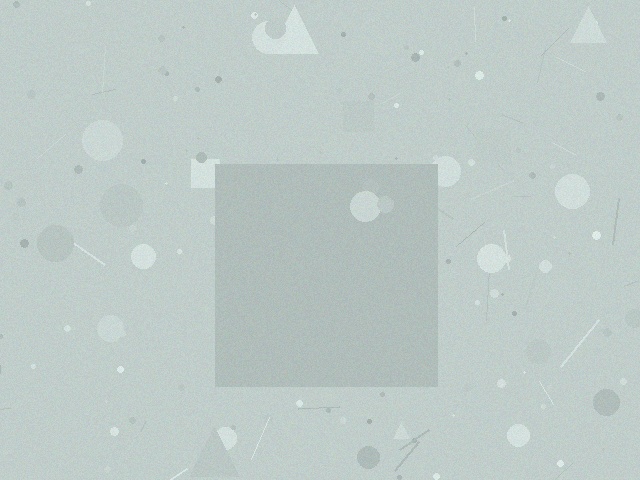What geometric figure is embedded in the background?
A square is embedded in the background.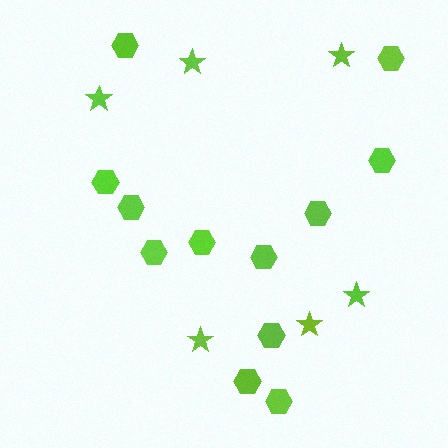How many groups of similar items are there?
There are 2 groups: one group of hexagons (12) and one group of stars (6).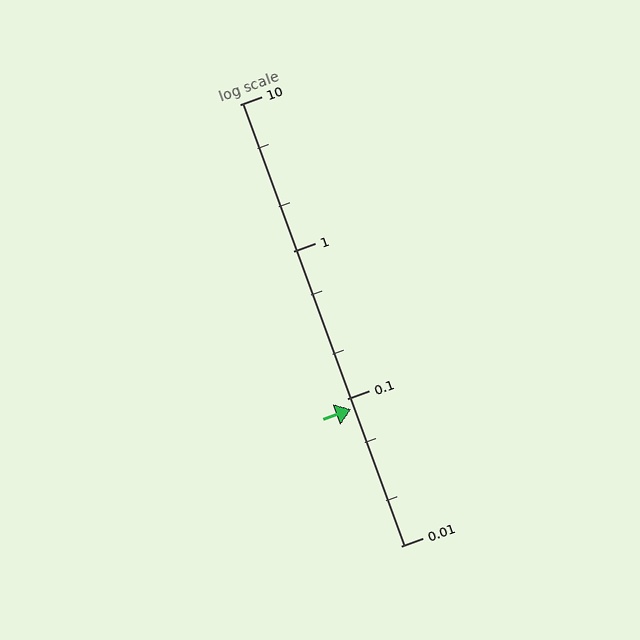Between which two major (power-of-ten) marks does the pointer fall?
The pointer is between 0.01 and 0.1.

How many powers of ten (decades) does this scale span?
The scale spans 3 decades, from 0.01 to 10.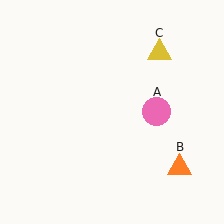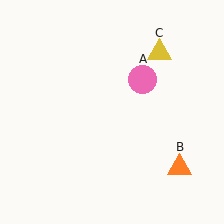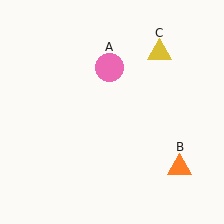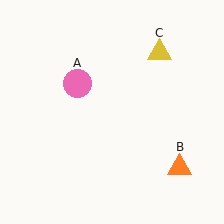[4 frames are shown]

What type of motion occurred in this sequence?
The pink circle (object A) rotated counterclockwise around the center of the scene.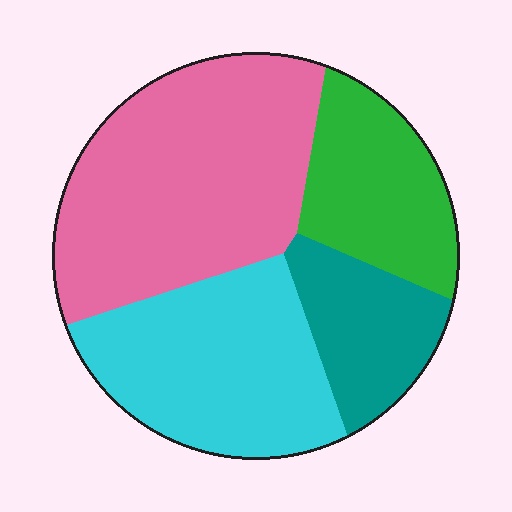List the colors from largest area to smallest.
From largest to smallest: pink, cyan, green, teal.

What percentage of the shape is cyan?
Cyan covers 28% of the shape.